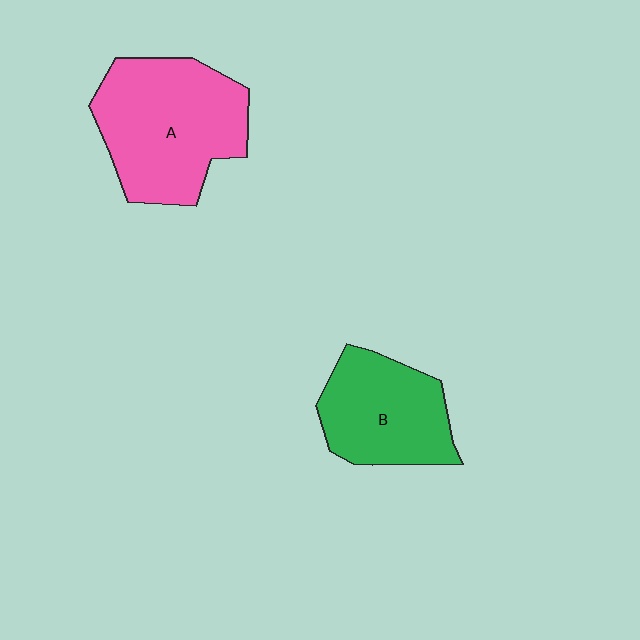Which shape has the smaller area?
Shape B (green).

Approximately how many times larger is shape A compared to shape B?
Approximately 1.4 times.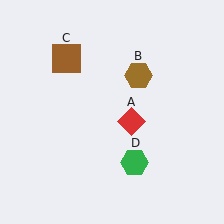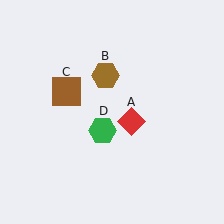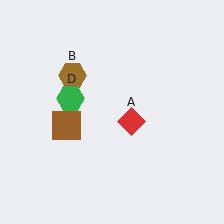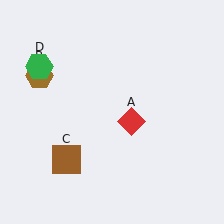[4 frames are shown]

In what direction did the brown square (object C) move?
The brown square (object C) moved down.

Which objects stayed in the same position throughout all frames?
Red diamond (object A) remained stationary.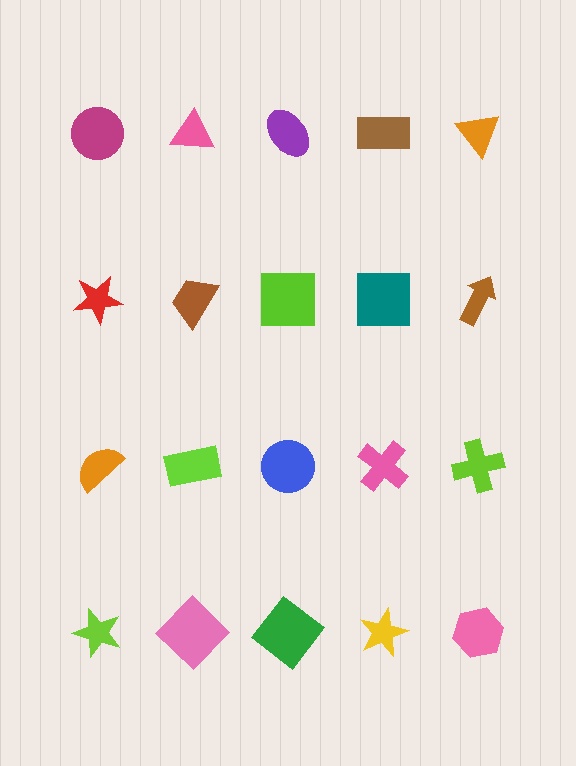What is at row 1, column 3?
A purple ellipse.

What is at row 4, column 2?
A pink diamond.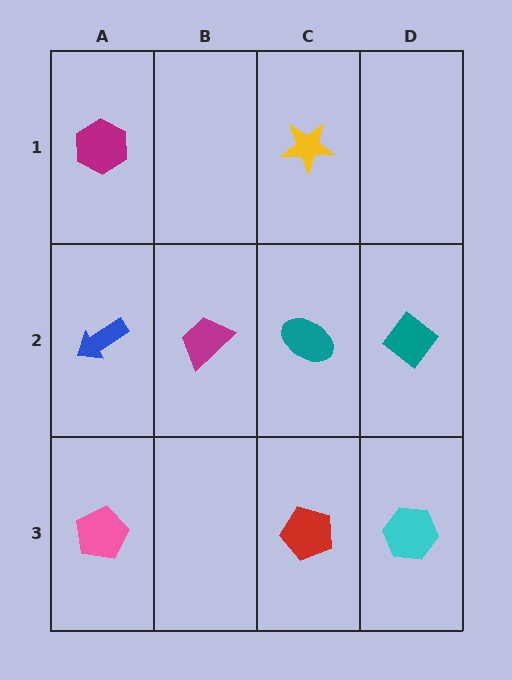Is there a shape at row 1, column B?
No, that cell is empty.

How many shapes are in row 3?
3 shapes.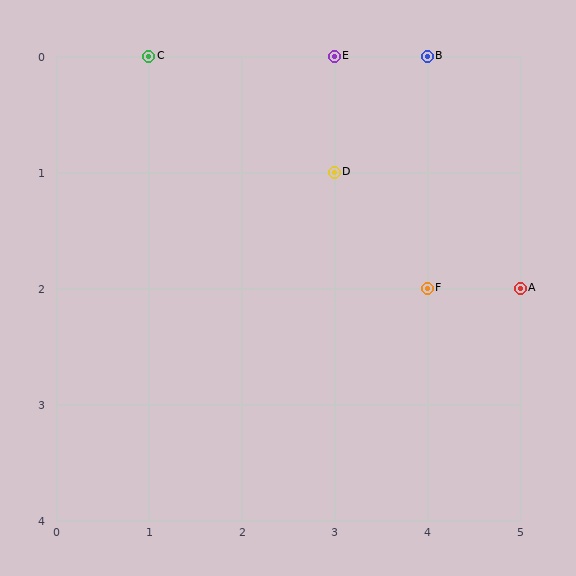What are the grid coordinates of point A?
Point A is at grid coordinates (5, 2).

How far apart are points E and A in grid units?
Points E and A are 2 columns and 2 rows apart (about 2.8 grid units diagonally).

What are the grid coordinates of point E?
Point E is at grid coordinates (3, 0).